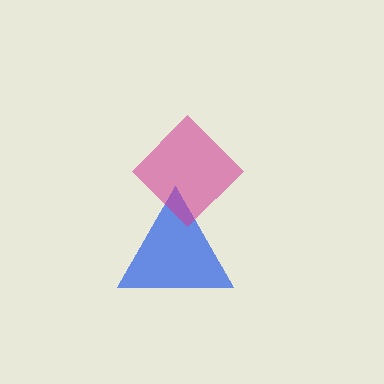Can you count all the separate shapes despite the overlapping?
Yes, there are 2 separate shapes.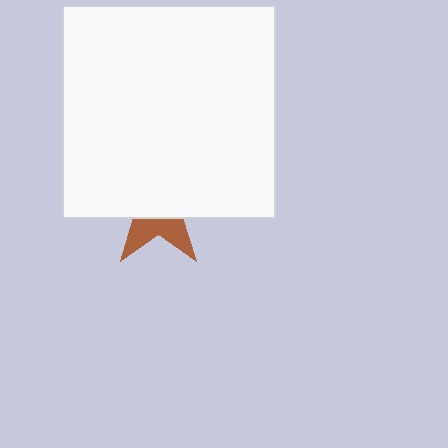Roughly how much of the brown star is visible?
A small part of it is visible (roughly 34%).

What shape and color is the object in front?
The object in front is a white square.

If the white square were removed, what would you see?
You would see the complete brown star.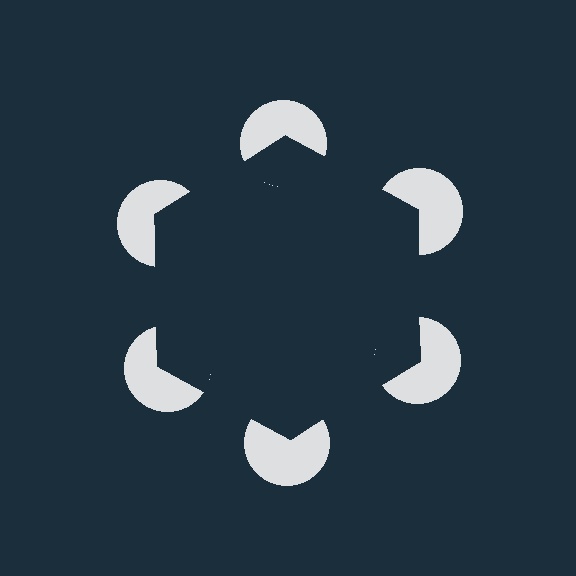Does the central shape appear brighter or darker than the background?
It typically appears slightly darker than the background, even though no actual brightness change is drawn.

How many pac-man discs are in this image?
There are 6 — one at each vertex of the illusory hexagon.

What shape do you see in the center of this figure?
An illusory hexagon — its edges are inferred from the aligned wedge cuts in the pac-man discs, not physically drawn.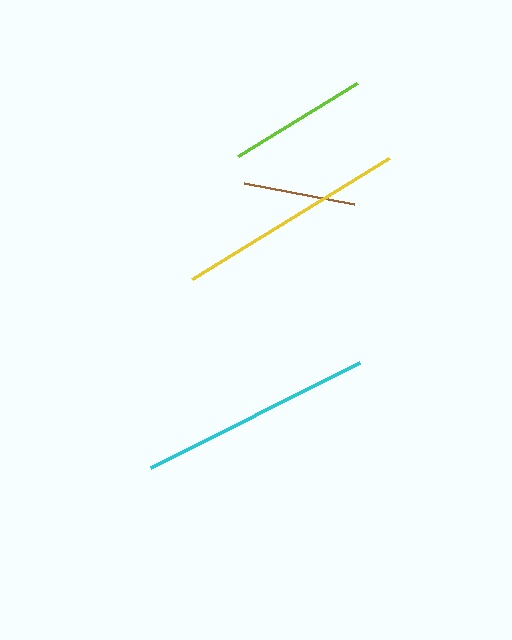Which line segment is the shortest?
The brown line is the shortest at approximately 112 pixels.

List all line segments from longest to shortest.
From longest to shortest: cyan, yellow, lime, brown.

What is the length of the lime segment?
The lime segment is approximately 140 pixels long.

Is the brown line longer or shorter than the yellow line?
The yellow line is longer than the brown line.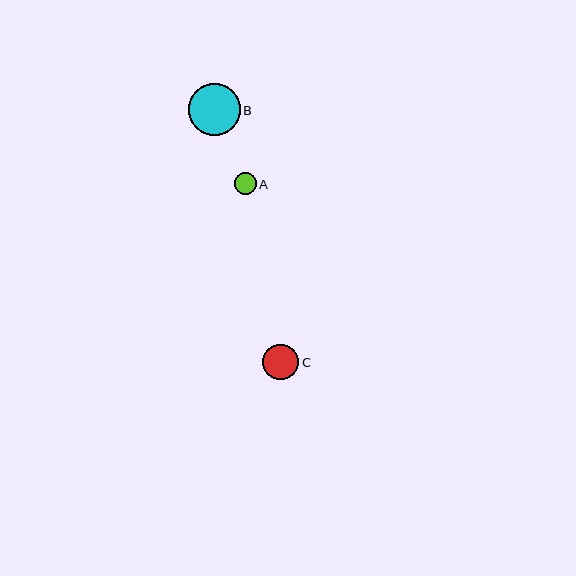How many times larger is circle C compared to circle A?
Circle C is approximately 1.6 times the size of circle A.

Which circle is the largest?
Circle B is the largest with a size of approximately 52 pixels.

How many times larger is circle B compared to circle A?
Circle B is approximately 2.4 times the size of circle A.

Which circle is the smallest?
Circle A is the smallest with a size of approximately 22 pixels.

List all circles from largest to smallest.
From largest to smallest: B, C, A.